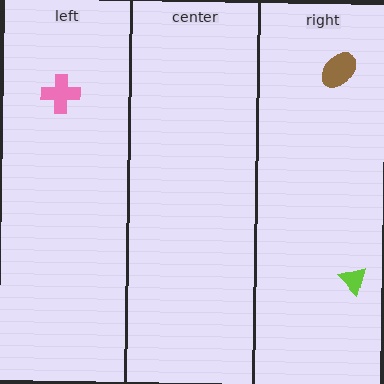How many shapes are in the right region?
2.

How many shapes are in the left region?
1.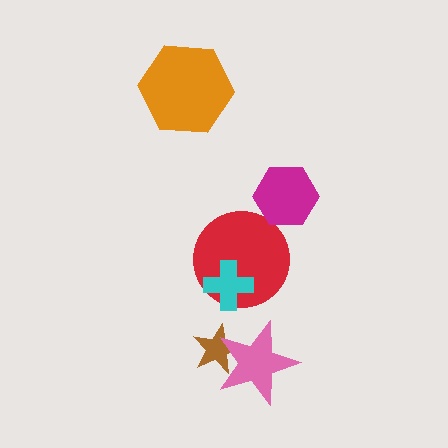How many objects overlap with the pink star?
1 object overlaps with the pink star.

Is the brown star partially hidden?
Yes, it is partially covered by another shape.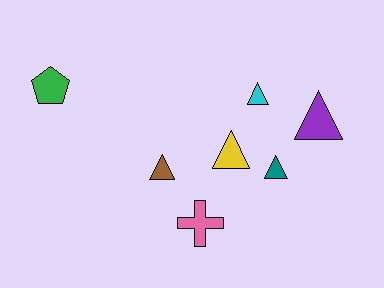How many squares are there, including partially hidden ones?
There are no squares.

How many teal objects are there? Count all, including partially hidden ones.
There is 1 teal object.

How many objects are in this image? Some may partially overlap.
There are 7 objects.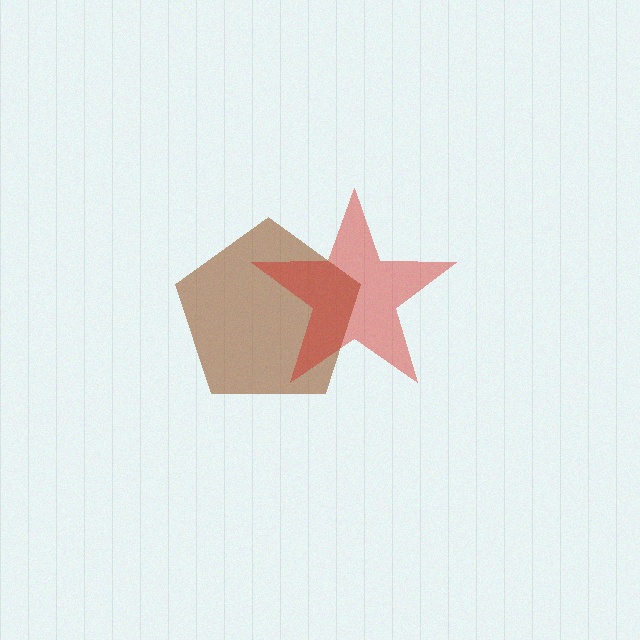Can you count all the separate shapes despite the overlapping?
Yes, there are 2 separate shapes.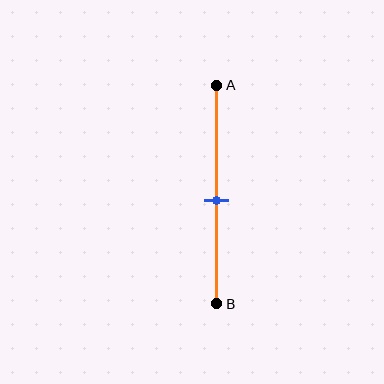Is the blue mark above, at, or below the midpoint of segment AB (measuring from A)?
The blue mark is approximately at the midpoint of segment AB.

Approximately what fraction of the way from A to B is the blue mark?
The blue mark is approximately 55% of the way from A to B.